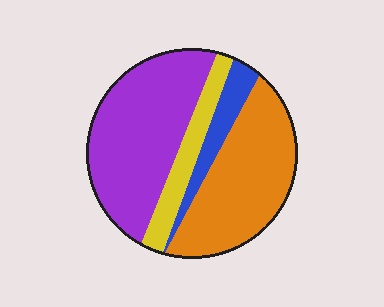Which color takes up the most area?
Purple, at roughly 40%.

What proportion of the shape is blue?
Blue covers around 10% of the shape.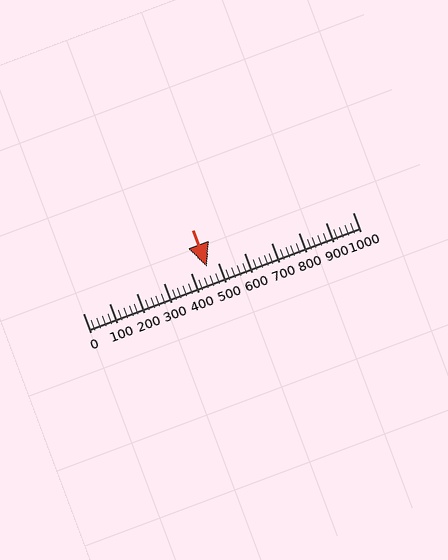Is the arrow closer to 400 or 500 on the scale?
The arrow is closer to 500.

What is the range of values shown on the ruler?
The ruler shows values from 0 to 1000.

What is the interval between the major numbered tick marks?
The major tick marks are spaced 100 units apart.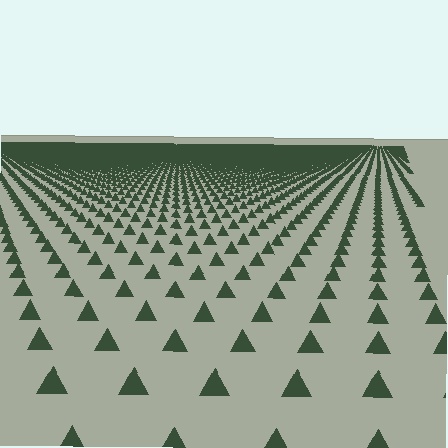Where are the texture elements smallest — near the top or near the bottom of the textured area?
Near the top.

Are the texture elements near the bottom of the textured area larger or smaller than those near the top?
Larger. Near the bottom, elements are closer to the viewer and appear at a bigger on-screen size.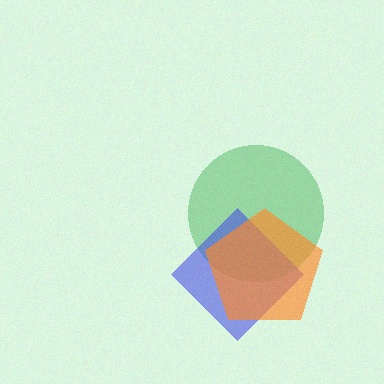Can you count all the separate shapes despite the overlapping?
Yes, there are 3 separate shapes.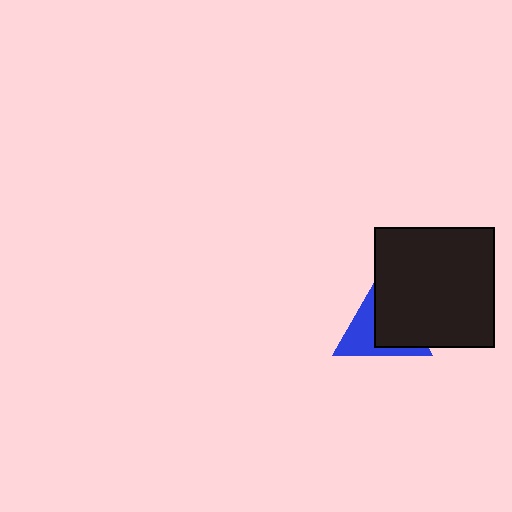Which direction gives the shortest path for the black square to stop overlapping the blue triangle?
Moving right gives the shortest separation.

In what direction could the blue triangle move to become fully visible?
The blue triangle could move left. That would shift it out from behind the black square entirely.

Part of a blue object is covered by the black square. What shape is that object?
It is a triangle.